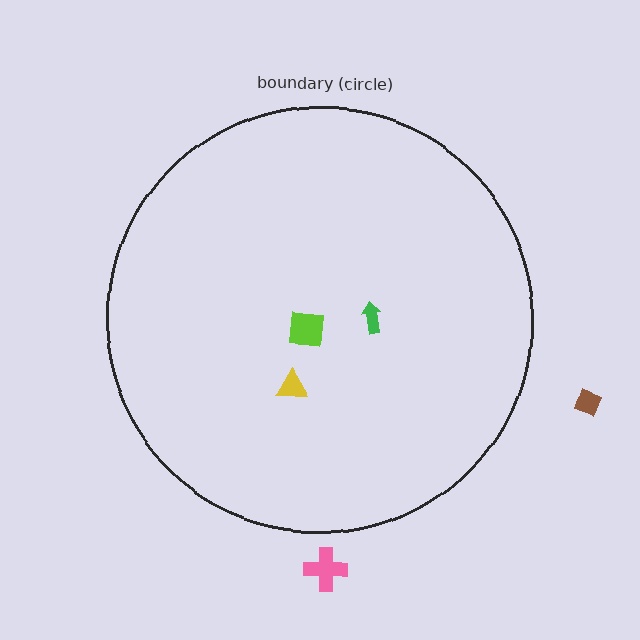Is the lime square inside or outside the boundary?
Inside.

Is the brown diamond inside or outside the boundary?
Outside.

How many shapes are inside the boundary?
3 inside, 2 outside.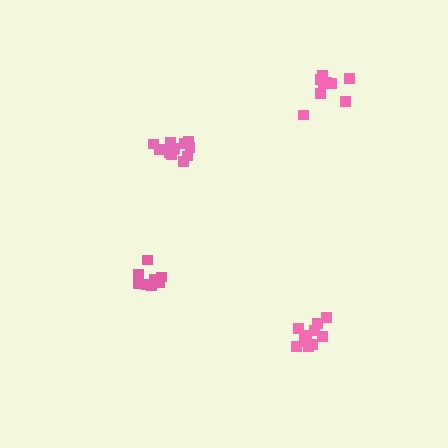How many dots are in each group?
Group 1: 10 dots, Group 2: 9 dots, Group 3: 12 dots, Group 4: 9 dots (40 total).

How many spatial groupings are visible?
There are 4 spatial groupings.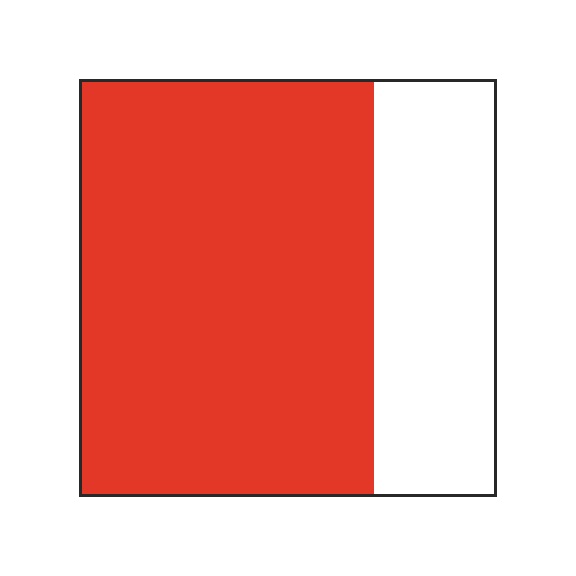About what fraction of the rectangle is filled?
About two thirds (2/3).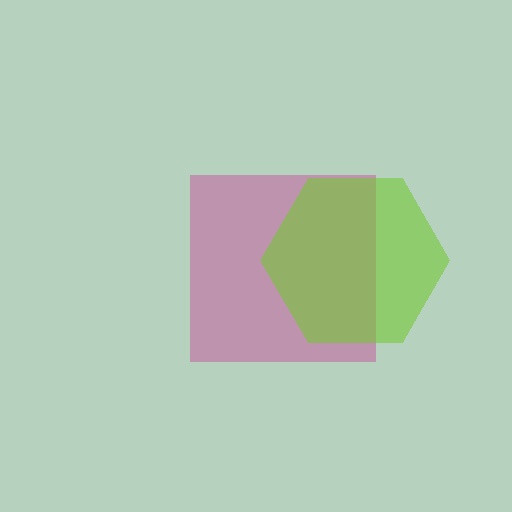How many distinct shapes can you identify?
There are 2 distinct shapes: a magenta square, a lime hexagon.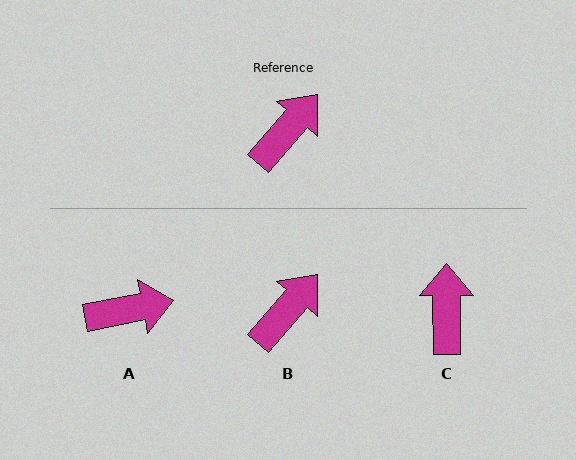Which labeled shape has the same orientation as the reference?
B.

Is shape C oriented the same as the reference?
No, it is off by about 42 degrees.